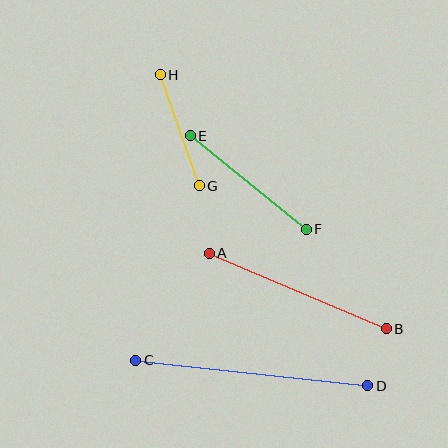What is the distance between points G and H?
The distance is approximately 117 pixels.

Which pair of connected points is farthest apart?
Points C and D are farthest apart.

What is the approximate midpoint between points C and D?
The midpoint is at approximately (252, 373) pixels.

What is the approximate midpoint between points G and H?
The midpoint is at approximately (180, 130) pixels.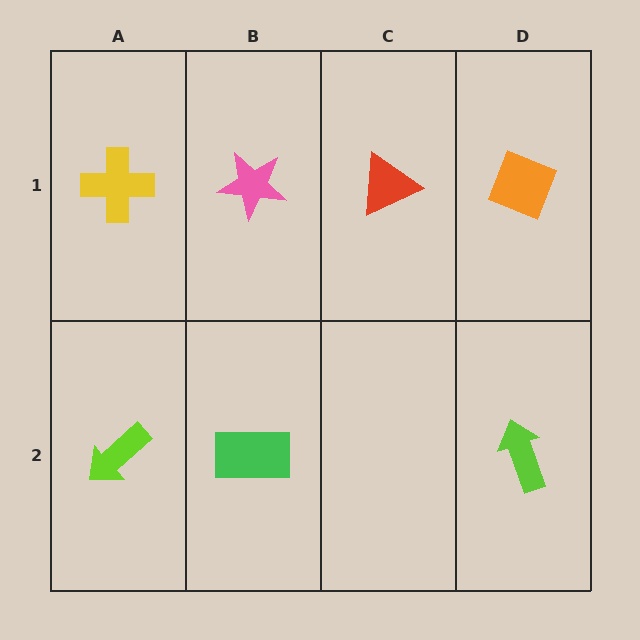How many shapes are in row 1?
4 shapes.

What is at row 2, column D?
A lime arrow.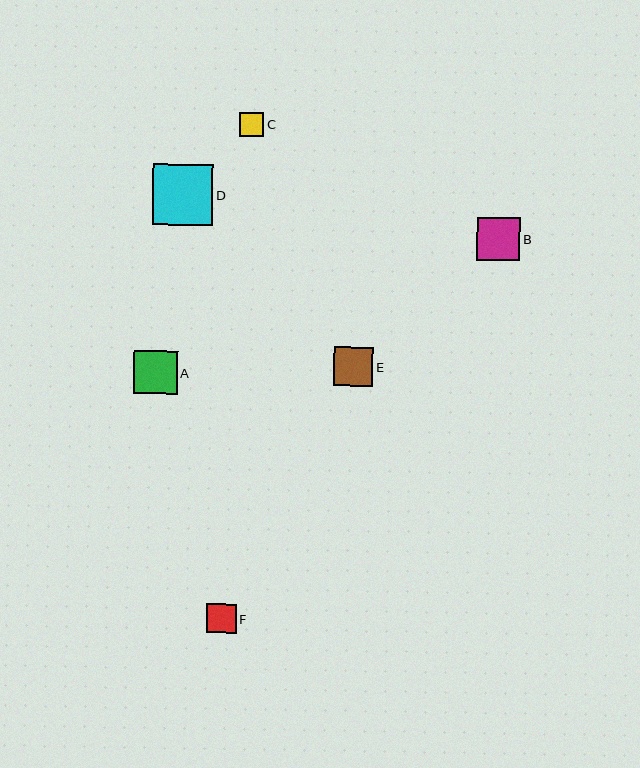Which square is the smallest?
Square C is the smallest with a size of approximately 24 pixels.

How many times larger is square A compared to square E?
Square A is approximately 1.1 times the size of square E.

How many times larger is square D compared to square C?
Square D is approximately 2.5 times the size of square C.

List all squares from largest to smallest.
From largest to smallest: D, A, B, E, F, C.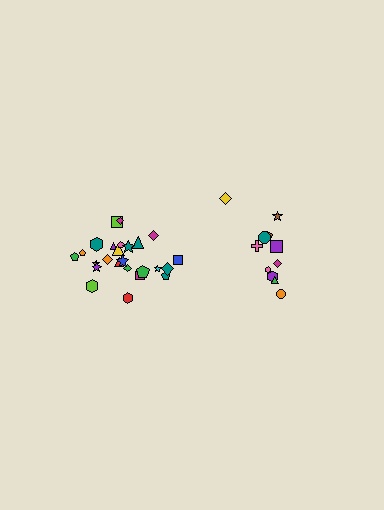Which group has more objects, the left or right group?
The left group.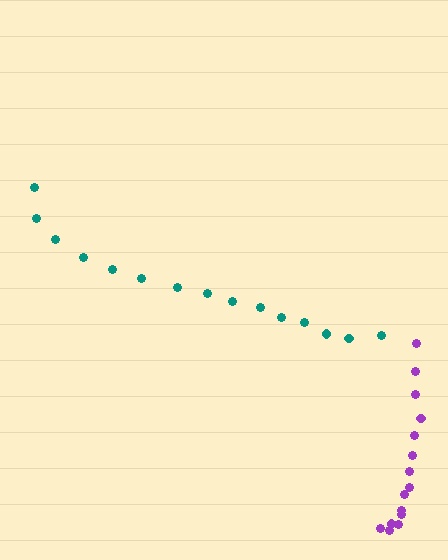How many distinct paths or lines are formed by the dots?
There are 2 distinct paths.